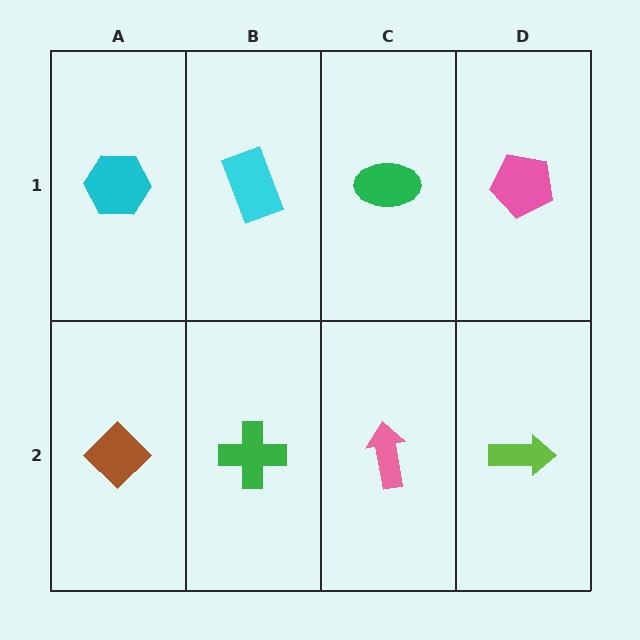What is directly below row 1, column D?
A lime arrow.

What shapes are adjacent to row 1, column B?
A green cross (row 2, column B), a cyan hexagon (row 1, column A), a green ellipse (row 1, column C).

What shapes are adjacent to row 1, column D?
A lime arrow (row 2, column D), a green ellipse (row 1, column C).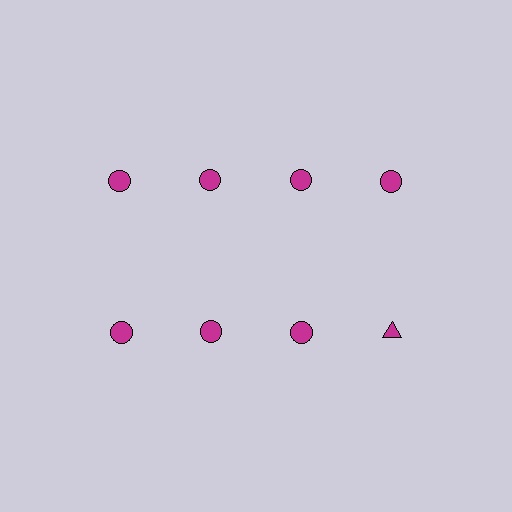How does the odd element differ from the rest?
It has a different shape: triangle instead of circle.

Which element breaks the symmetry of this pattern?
The magenta triangle in the second row, second from right column breaks the symmetry. All other shapes are magenta circles.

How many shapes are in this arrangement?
There are 8 shapes arranged in a grid pattern.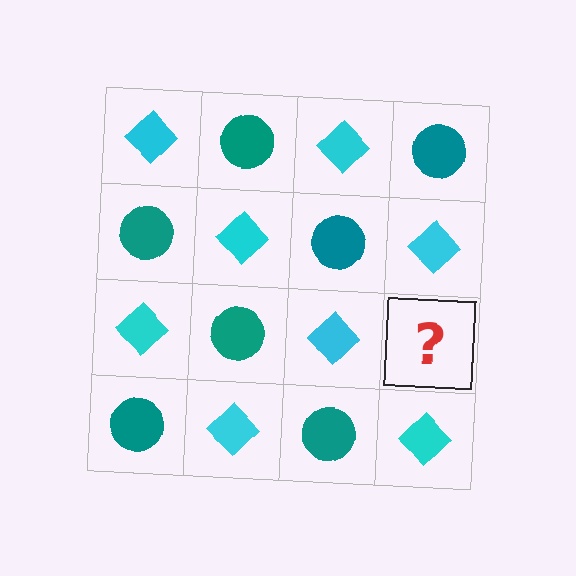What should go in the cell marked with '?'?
The missing cell should contain a teal circle.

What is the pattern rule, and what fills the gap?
The rule is that it alternates cyan diamond and teal circle in a checkerboard pattern. The gap should be filled with a teal circle.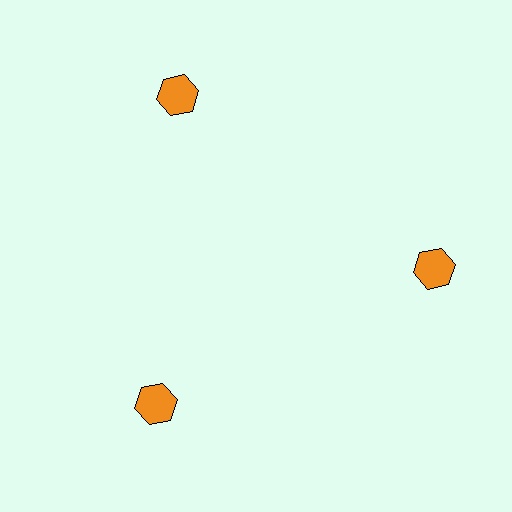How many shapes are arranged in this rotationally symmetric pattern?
There are 3 shapes, arranged in 3 groups of 1.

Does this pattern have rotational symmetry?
Yes, this pattern has 3-fold rotational symmetry. It looks the same after rotating 120 degrees around the center.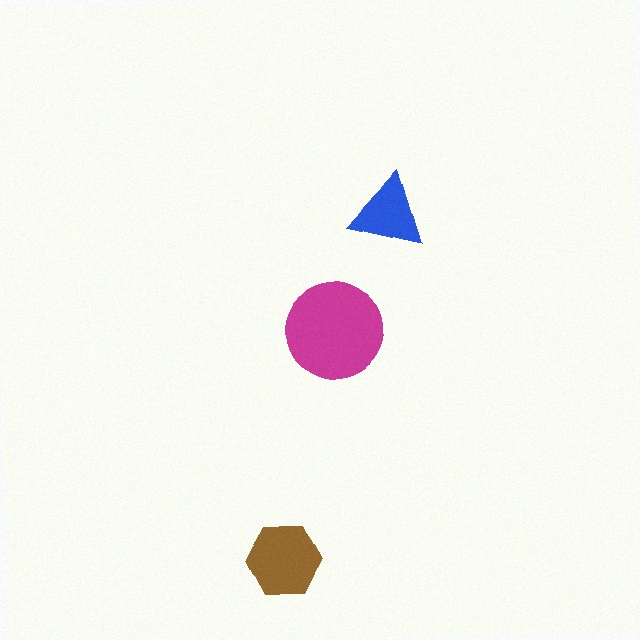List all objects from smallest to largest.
The blue triangle, the brown hexagon, the magenta circle.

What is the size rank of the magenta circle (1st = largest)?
1st.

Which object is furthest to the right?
The blue triangle is rightmost.